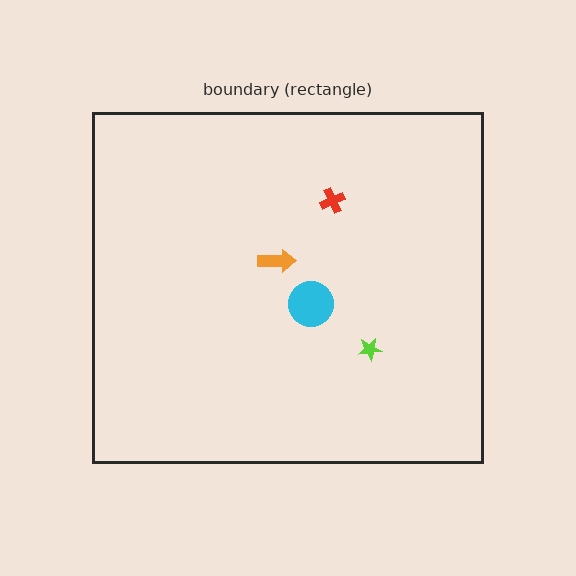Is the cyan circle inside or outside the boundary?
Inside.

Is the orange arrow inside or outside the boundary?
Inside.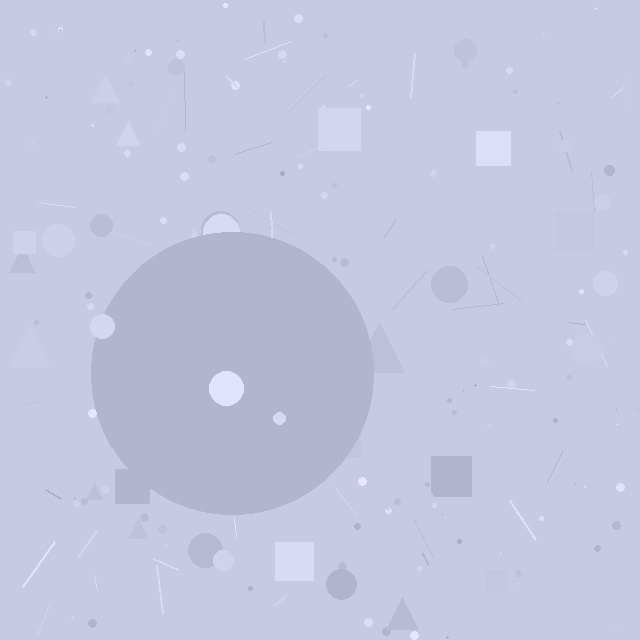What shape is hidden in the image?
A circle is hidden in the image.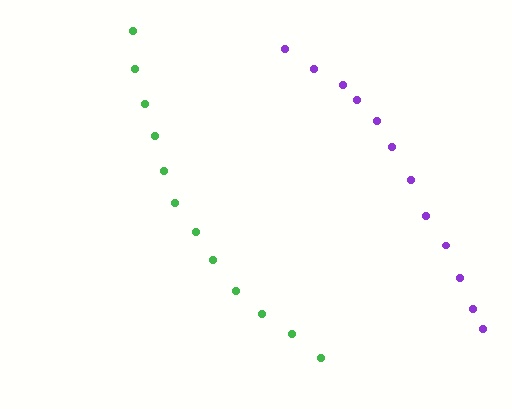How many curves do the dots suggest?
There are 2 distinct paths.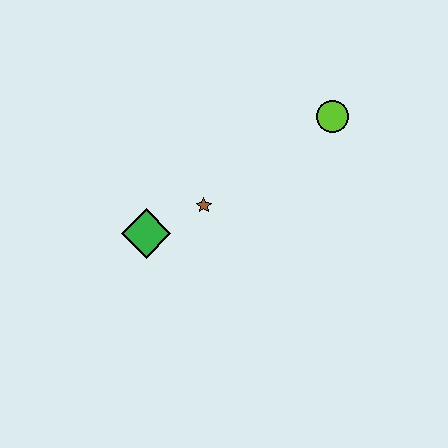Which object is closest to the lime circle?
The brown star is closest to the lime circle.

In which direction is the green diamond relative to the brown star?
The green diamond is to the left of the brown star.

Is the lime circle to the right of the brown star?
Yes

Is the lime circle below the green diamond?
No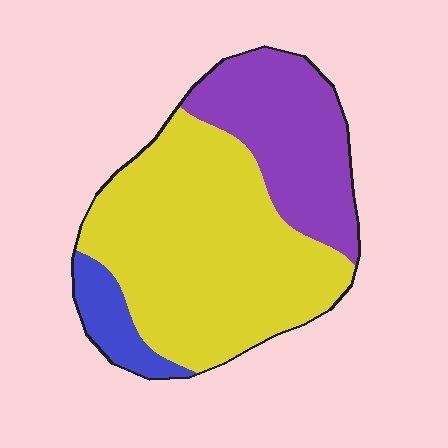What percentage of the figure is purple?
Purple takes up about one third (1/3) of the figure.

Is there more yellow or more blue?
Yellow.